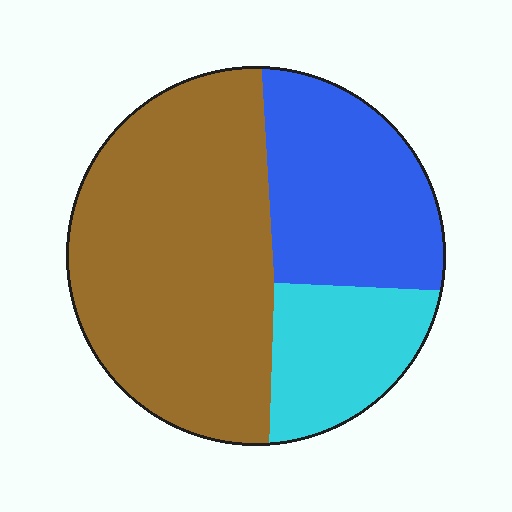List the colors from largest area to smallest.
From largest to smallest: brown, blue, cyan.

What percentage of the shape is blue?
Blue takes up about one quarter (1/4) of the shape.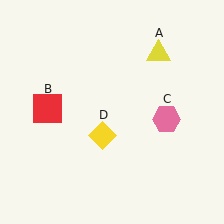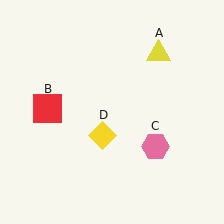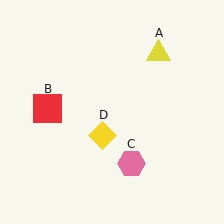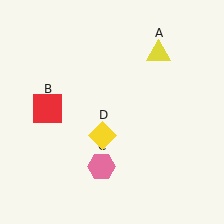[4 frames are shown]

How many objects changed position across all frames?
1 object changed position: pink hexagon (object C).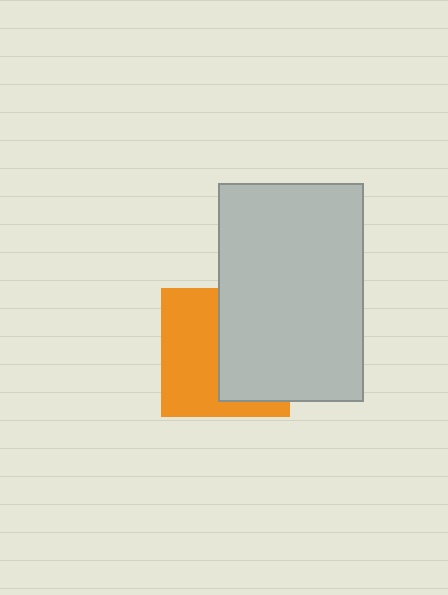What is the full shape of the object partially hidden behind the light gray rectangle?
The partially hidden object is an orange square.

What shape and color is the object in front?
The object in front is a light gray rectangle.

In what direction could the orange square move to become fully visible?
The orange square could move left. That would shift it out from behind the light gray rectangle entirely.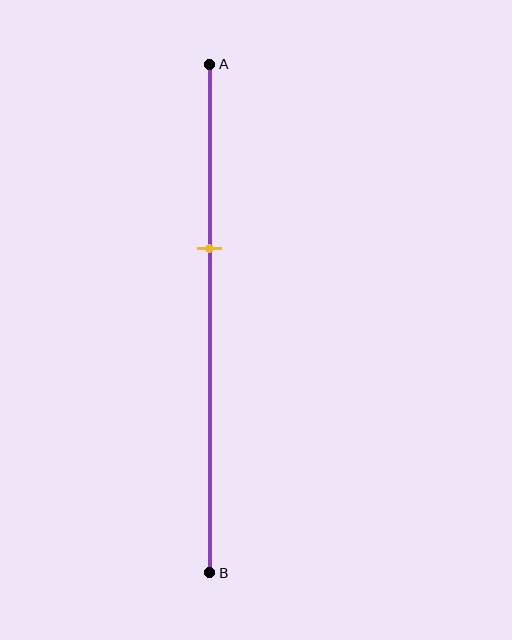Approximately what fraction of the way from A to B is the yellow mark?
The yellow mark is approximately 35% of the way from A to B.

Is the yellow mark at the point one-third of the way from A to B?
Yes, the mark is approximately at the one-third point.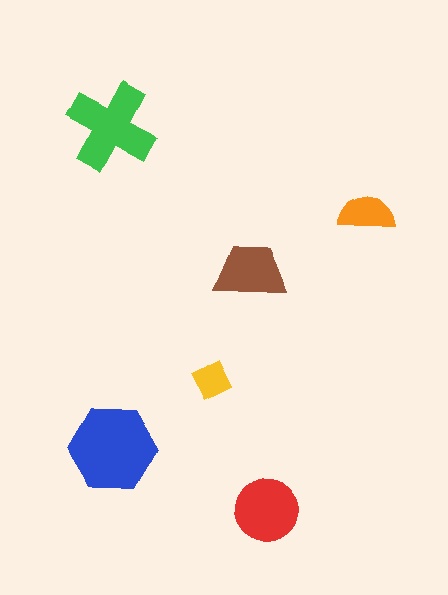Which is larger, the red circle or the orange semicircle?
The red circle.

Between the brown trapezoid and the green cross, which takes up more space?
The green cross.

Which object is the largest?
The blue hexagon.